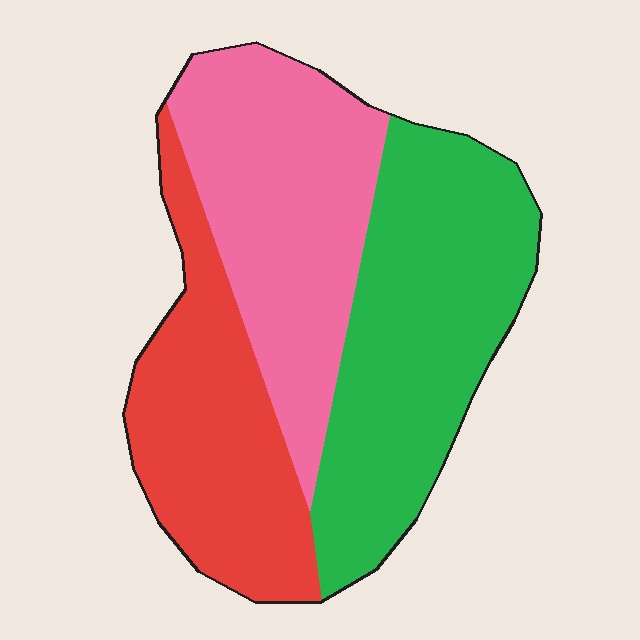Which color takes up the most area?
Green, at roughly 40%.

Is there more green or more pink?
Green.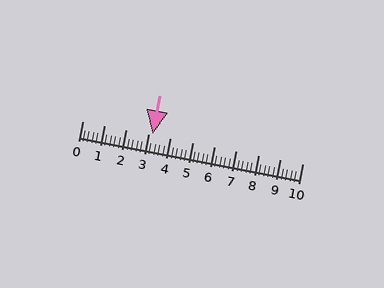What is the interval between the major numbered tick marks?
The major tick marks are spaced 1 units apart.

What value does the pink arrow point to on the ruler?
The pink arrow points to approximately 3.2.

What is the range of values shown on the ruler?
The ruler shows values from 0 to 10.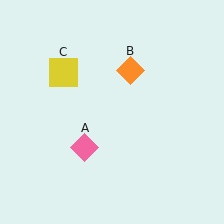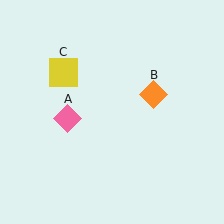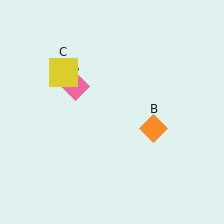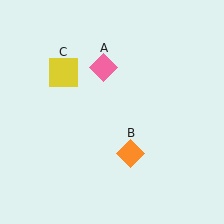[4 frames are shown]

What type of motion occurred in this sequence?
The pink diamond (object A), orange diamond (object B) rotated clockwise around the center of the scene.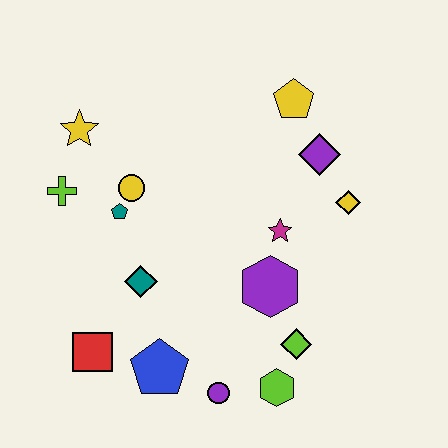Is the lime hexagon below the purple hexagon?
Yes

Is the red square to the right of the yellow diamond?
No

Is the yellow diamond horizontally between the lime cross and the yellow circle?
No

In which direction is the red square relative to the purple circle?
The red square is to the left of the purple circle.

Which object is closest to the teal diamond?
The teal pentagon is closest to the teal diamond.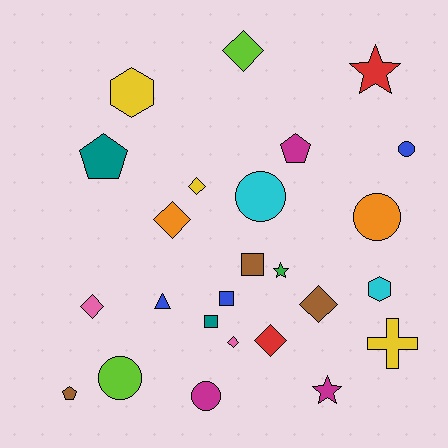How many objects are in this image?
There are 25 objects.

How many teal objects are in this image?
There are 2 teal objects.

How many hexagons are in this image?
There are 2 hexagons.